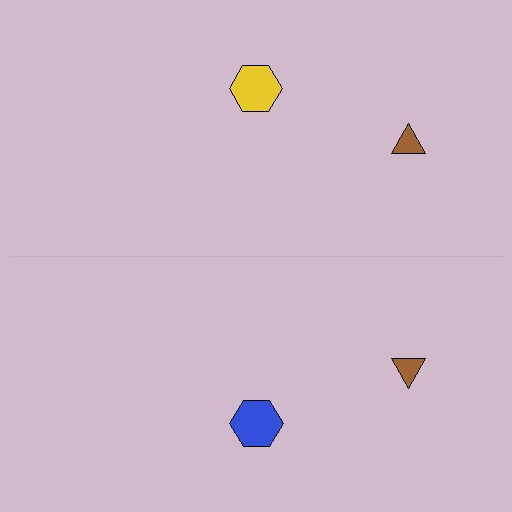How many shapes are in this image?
There are 4 shapes in this image.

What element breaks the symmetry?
The blue hexagon on the bottom side breaks the symmetry — its mirror counterpart is yellow.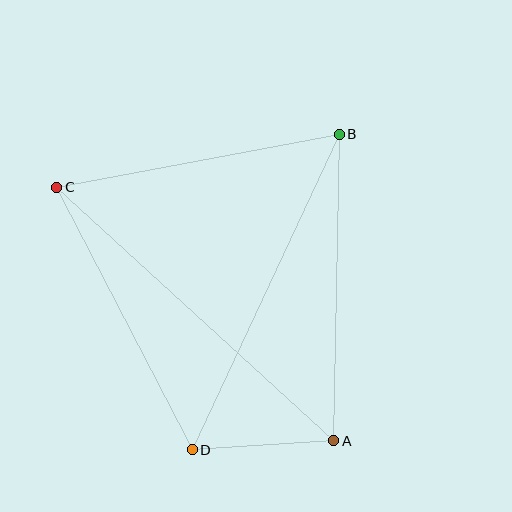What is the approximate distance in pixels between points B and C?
The distance between B and C is approximately 288 pixels.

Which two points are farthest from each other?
Points A and C are farthest from each other.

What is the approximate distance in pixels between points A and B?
The distance between A and B is approximately 307 pixels.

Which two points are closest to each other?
Points A and D are closest to each other.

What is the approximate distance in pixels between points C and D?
The distance between C and D is approximately 295 pixels.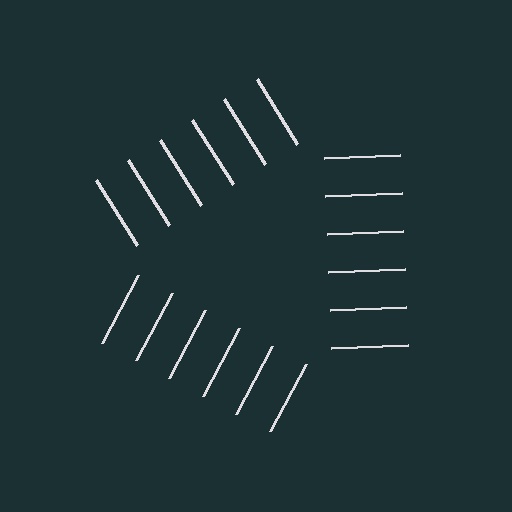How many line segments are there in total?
18 — 6 along each of the 3 edges.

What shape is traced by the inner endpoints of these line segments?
An illusory triangle — the line segments terminate on its edges but no continuous stroke is drawn.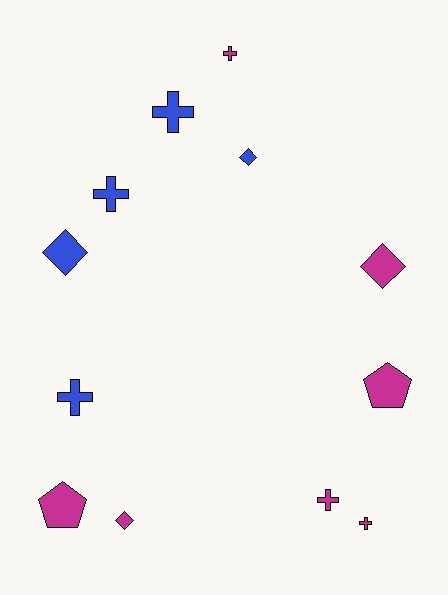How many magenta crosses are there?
There are 3 magenta crosses.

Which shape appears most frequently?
Cross, with 6 objects.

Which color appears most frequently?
Magenta, with 7 objects.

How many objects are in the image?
There are 12 objects.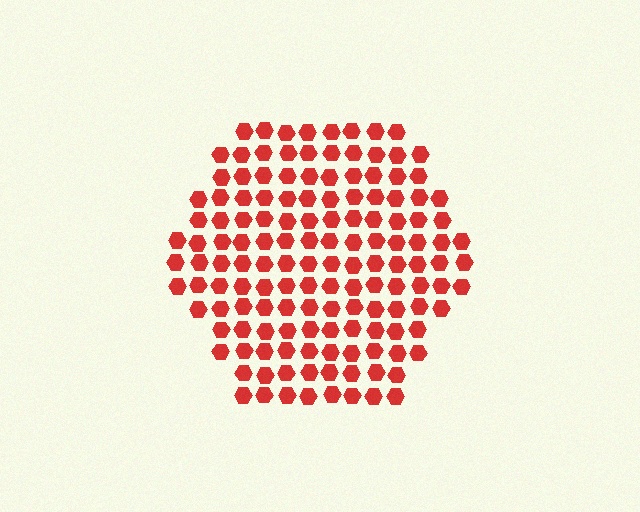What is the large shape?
The large shape is a hexagon.